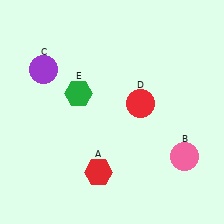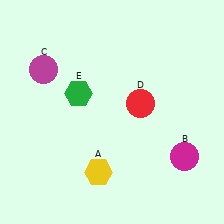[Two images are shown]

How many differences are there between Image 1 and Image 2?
There are 3 differences between the two images.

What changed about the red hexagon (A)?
In Image 1, A is red. In Image 2, it changed to yellow.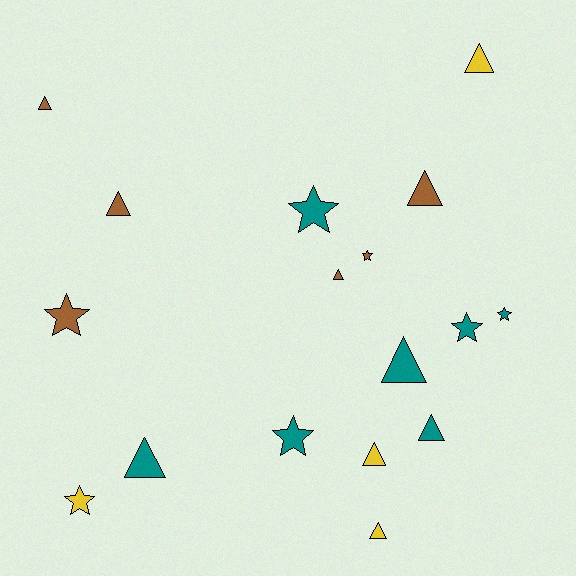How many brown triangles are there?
There are 4 brown triangles.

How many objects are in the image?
There are 17 objects.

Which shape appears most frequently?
Triangle, with 10 objects.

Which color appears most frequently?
Teal, with 7 objects.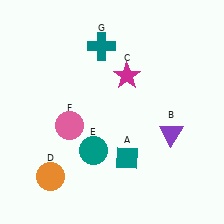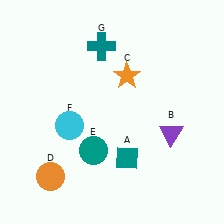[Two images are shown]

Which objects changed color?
C changed from magenta to orange. F changed from pink to cyan.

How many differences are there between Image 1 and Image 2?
There are 2 differences between the two images.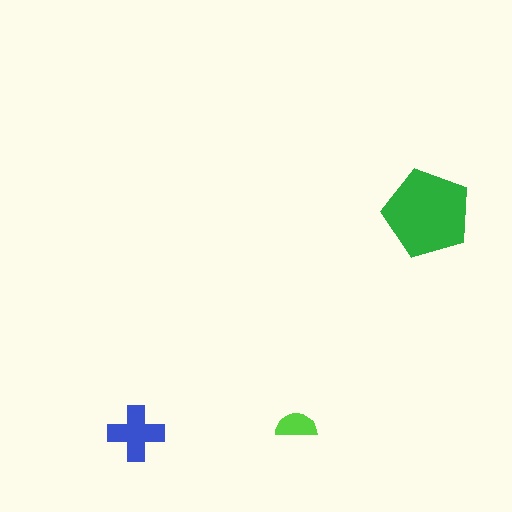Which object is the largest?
The green pentagon.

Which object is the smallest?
The lime semicircle.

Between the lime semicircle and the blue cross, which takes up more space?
The blue cross.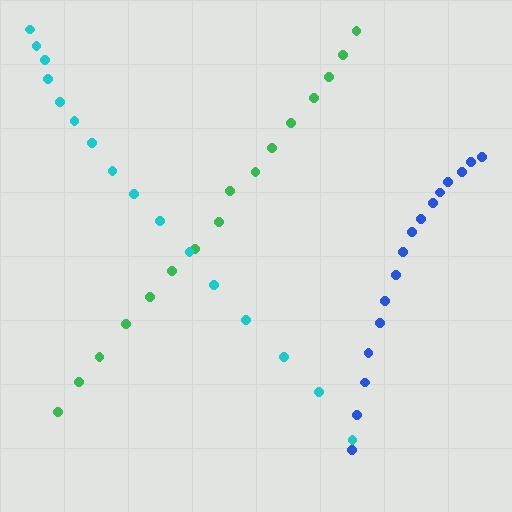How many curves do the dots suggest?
There are 3 distinct paths.